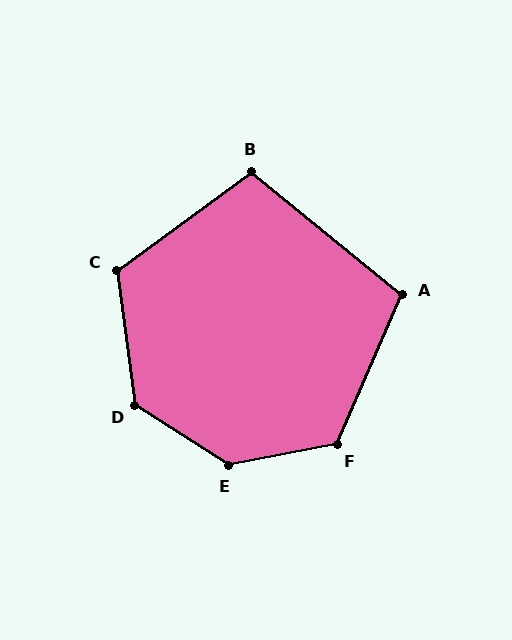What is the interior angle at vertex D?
Approximately 131 degrees (obtuse).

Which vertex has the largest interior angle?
E, at approximately 136 degrees.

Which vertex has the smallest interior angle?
B, at approximately 105 degrees.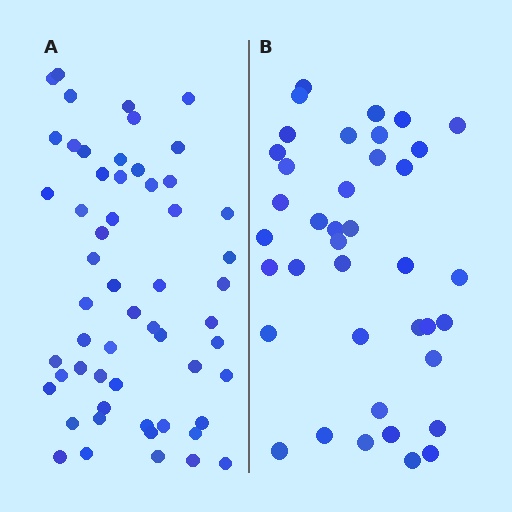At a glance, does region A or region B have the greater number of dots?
Region A (the left region) has more dots.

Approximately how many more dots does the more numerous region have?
Region A has approximately 15 more dots than region B.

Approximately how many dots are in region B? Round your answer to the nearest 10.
About 40 dots. (The exact count is 39, which rounds to 40.)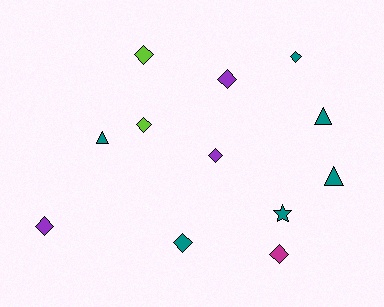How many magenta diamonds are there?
There is 1 magenta diamond.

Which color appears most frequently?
Teal, with 6 objects.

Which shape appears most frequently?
Diamond, with 8 objects.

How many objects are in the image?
There are 12 objects.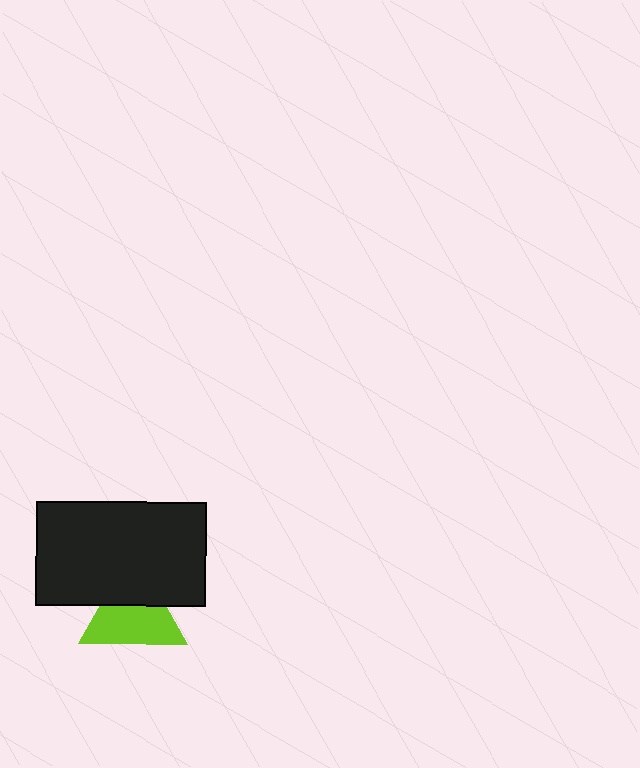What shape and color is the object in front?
The object in front is a black rectangle.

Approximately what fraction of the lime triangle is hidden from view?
Roughly 37% of the lime triangle is hidden behind the black rectangle.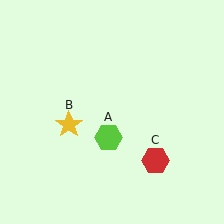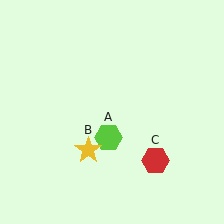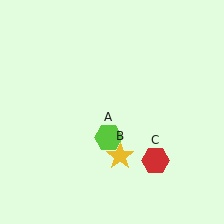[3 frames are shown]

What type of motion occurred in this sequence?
The yellow star (object B) rotated counterclockwise around the center of the scene.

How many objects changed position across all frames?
1 object changed position: yellow star (object B).